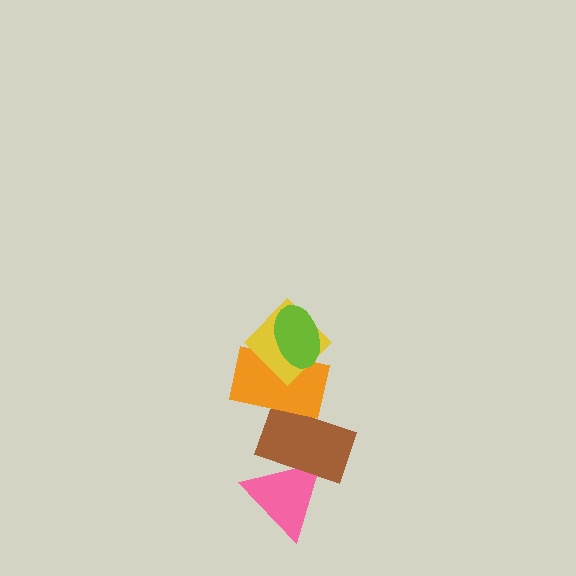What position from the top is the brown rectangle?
The brown rectangle is 4th from the top.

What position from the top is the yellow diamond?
The yellow diamond is 2nd from the top.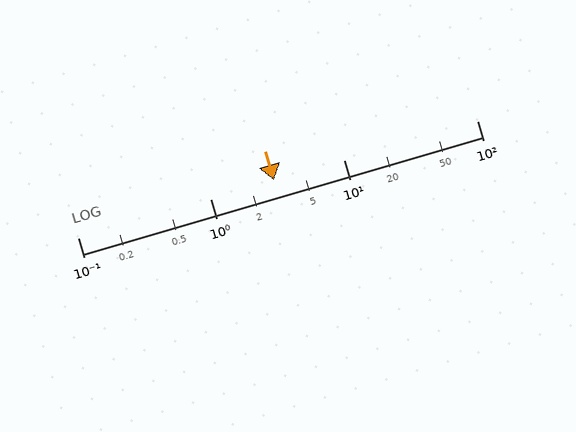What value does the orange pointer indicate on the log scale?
The pointer indicates approximately 3.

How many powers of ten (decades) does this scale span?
The scale spans 3 decades, from 0.1 to 100.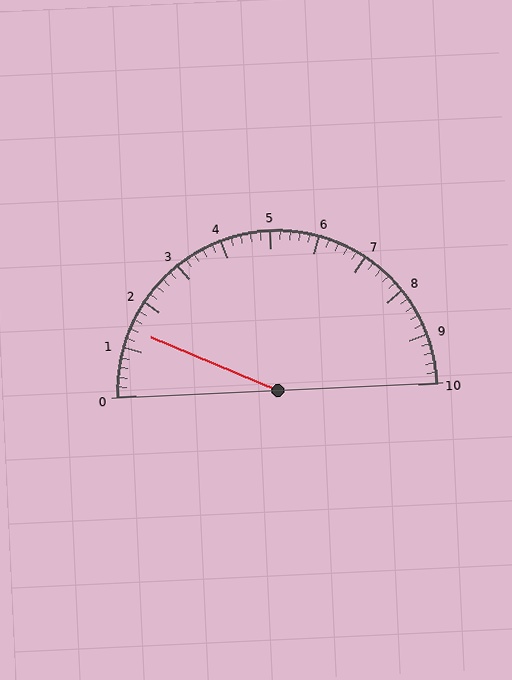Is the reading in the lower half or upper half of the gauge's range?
The reading is in the lower half of the range (0 to 10).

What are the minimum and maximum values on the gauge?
The gauge ranges from 0 to 10.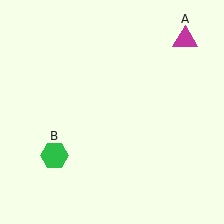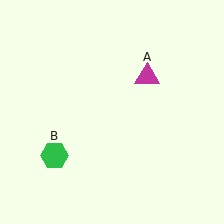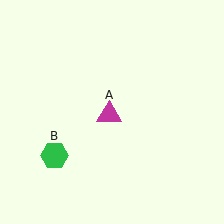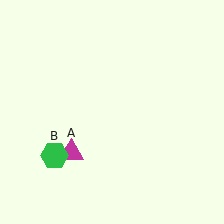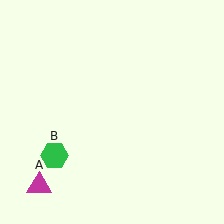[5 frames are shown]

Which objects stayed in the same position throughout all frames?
Green hexagon (object B) remained stationary.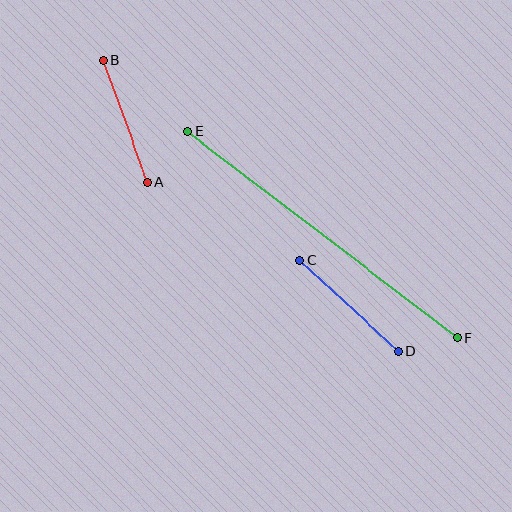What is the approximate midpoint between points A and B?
The midpoint is at approximately (125, 121) pixels.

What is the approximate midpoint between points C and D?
The midpoint is at approximately (349, 306) pixels.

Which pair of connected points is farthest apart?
Points E and F are farthest apart.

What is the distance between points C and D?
The distance is approximately 133 pixels.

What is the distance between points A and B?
The distance is approximately 129 pixels.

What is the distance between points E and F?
The distance is approximately 340 pixels.